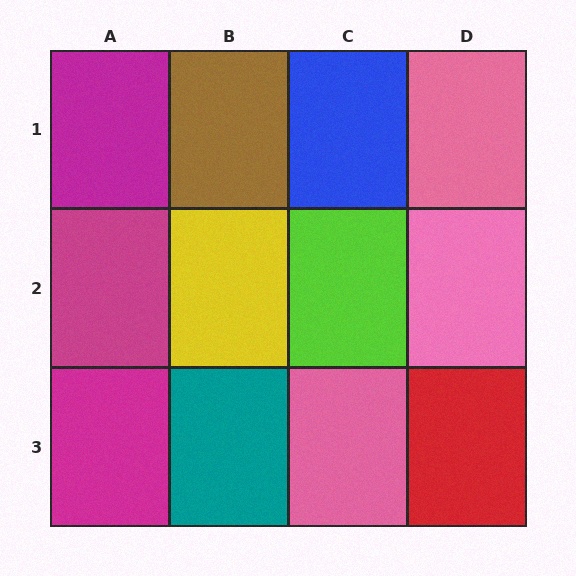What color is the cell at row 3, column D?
Red.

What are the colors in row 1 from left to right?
Magenta, brown, blue, pink.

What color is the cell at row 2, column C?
Lime.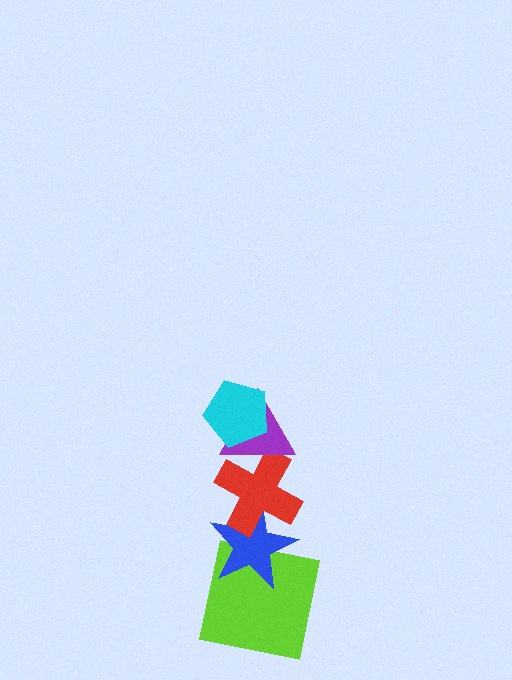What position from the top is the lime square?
The lime square is 5th from the top.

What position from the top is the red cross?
The red cross is 3rd from the top.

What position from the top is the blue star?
The blue star is 4th from the top.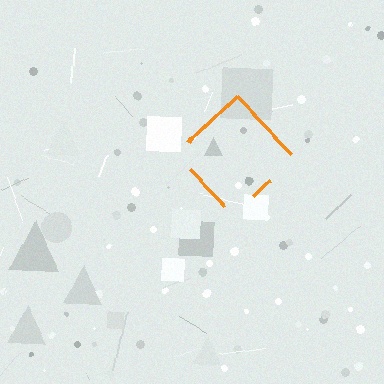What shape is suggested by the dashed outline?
The dashed outline suggests a diamond.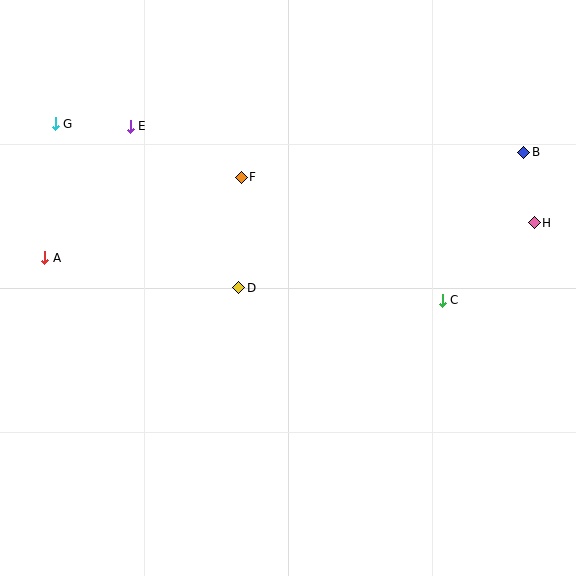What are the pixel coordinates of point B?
Point B is at (524, 152).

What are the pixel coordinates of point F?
Point F is at (241, 177).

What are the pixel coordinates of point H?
Point H is at (534, 223).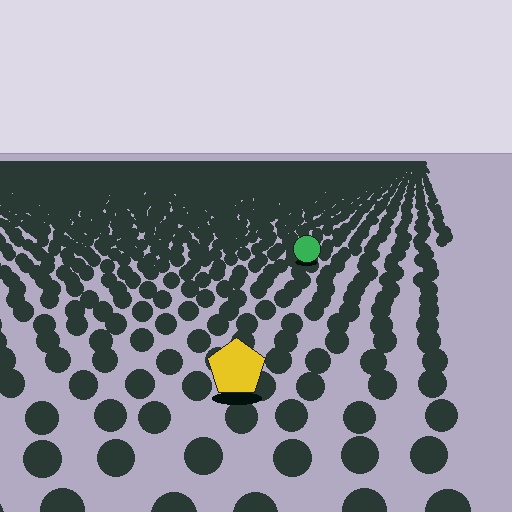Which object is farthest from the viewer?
The green circle is farthest from the viewer. It appears smaller and the ground texture around it is denser.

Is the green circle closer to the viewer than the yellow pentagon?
No. The yellow pentagon is closer — you can tell from the texture gradient: the ground texture is coarser near it.